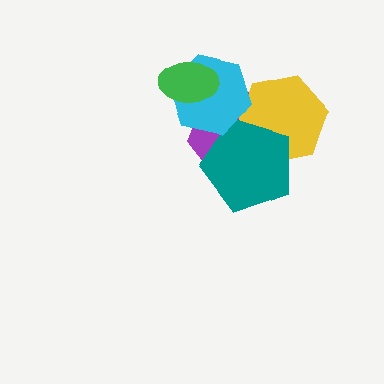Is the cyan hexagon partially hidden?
Yes, it is partially covered by another shape.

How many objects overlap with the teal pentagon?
3 objects overlap with the teal pentagon.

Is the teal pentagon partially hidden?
Yes, it is partially covered by another shape.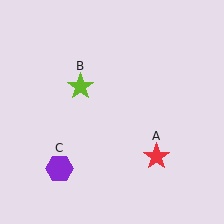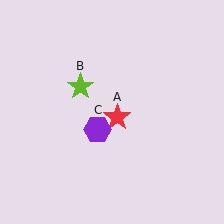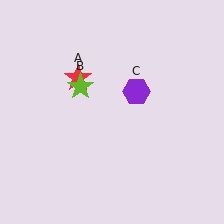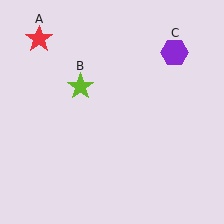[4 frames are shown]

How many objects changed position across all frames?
2 objects changed position: red star (object A), purple hexagon (object C).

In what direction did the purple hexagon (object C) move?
The purple hexagon (object C) moved up and to the right.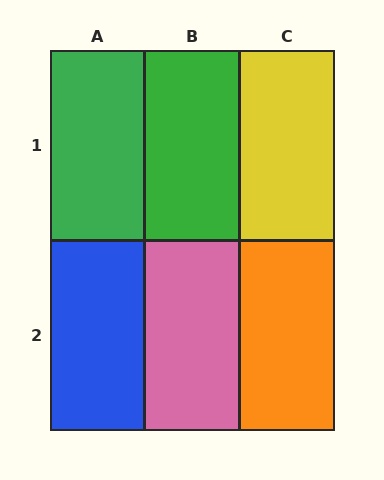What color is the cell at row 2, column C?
Orange.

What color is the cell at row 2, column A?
Blue.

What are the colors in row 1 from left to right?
Green, green, yellow.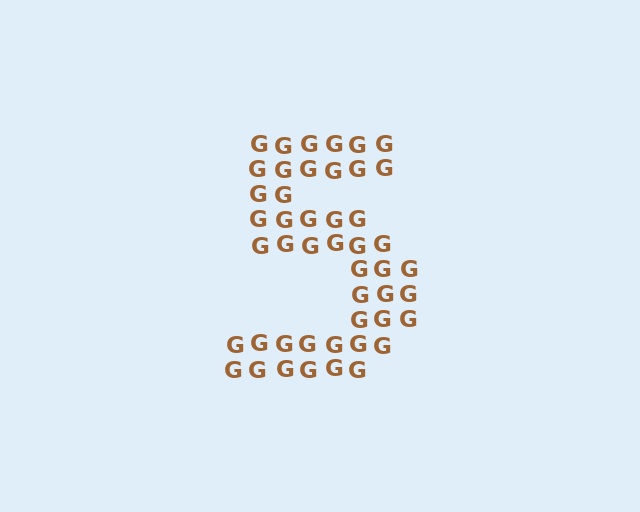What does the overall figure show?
The overall figure shows the digit 5.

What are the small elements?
The small elements are letter G's.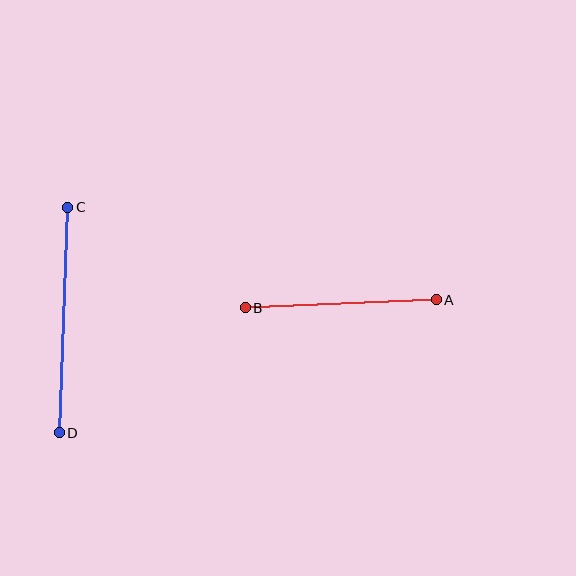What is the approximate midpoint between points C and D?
The midpoint is at approximately (63, 320) pixels.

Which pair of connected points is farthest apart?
Points C and D are farthest apart.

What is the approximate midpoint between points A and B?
The midpoint is at approximately (341, 304) pixels.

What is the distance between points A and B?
The distance is approximately 191 pixels.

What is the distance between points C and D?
The distance is approximately 226 pixels.